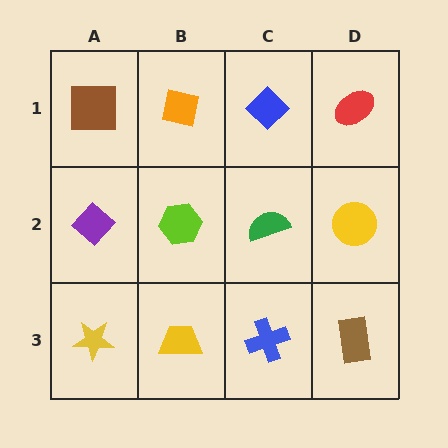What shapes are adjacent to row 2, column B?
An orange square (row 1, column B), a yellow trapezoid (row 3, column B), a purple diamond (row 2, column A), a green semicircle (row 2, column C).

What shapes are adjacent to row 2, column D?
A red ellipse (row 1, column D), a brown rectangle (row 3, column D), a green semicircle (row 2, column C).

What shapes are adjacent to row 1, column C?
A green semicircle (row 2, column C), an orange square (row 1, column B), a red ellipse (row 1, column D).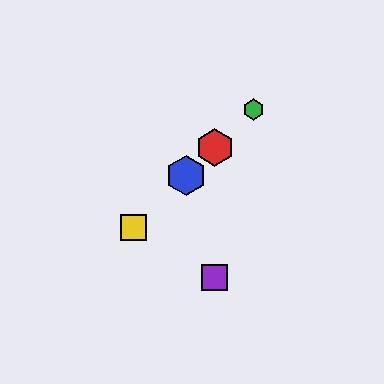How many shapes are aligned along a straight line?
4 shapes (the red hexagon, the blue hexagon, the green hexagon, the yellow square) are aligned along a straight line.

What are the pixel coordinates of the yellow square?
The yellow square is at (133, 227).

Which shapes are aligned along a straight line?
The red hexagon, the blue hexagon, the green hexagon, the yellow square are aligned along a straight line.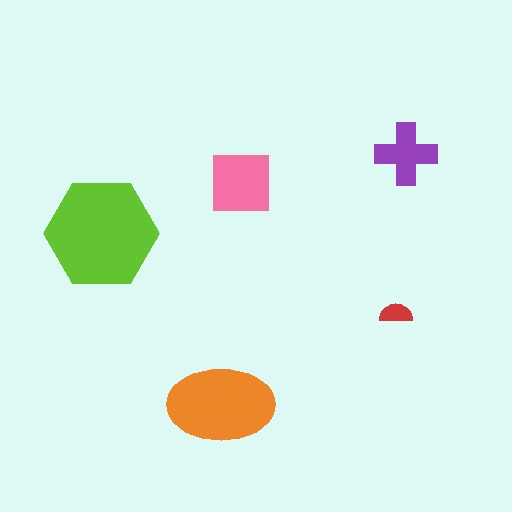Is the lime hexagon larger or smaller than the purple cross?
Larger.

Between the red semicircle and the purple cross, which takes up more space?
The purple cross.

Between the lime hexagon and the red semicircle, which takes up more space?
The lime hexagon.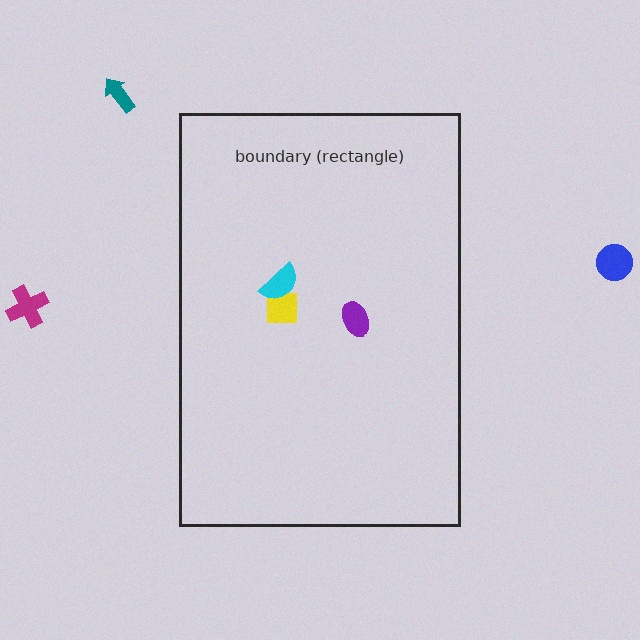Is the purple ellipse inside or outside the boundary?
Inside.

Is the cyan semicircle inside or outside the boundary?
Inside.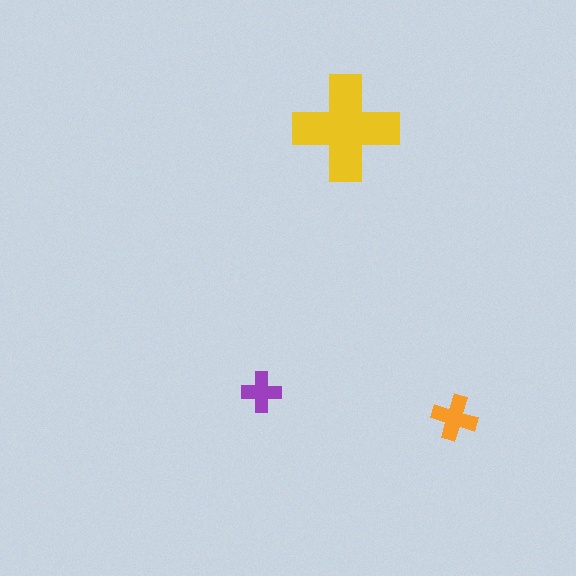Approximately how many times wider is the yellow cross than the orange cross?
About 2.5 times wider.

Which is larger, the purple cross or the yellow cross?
The yellow one.